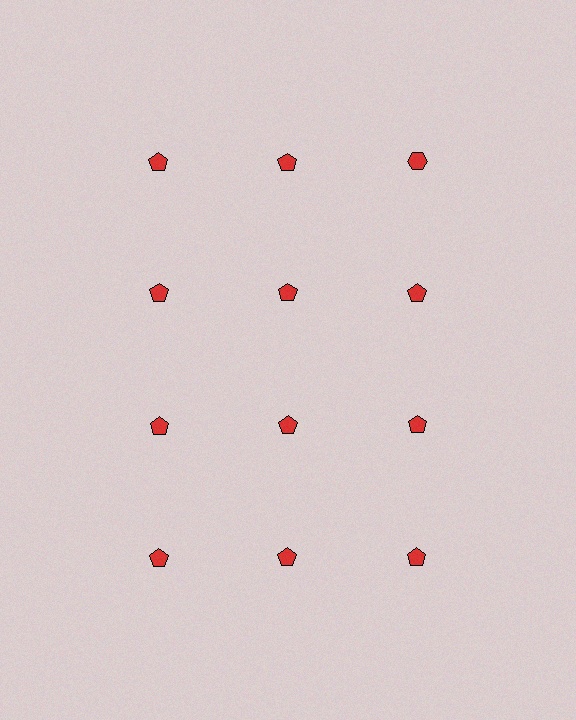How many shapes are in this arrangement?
There are 12 shapes arranged in a grid pattern.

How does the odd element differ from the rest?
It has a different shape: hexagon instead of pentagon.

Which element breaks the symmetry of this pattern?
The red hexagon in the top row, center column breaks the symmetry. All other shapes are red pentagons.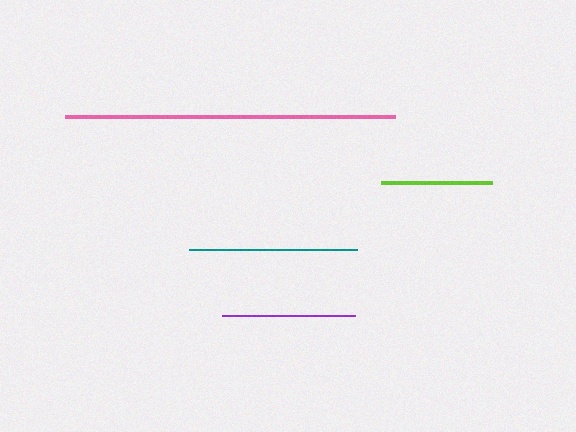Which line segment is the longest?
The pink line is the longest at approximately 330 pixels.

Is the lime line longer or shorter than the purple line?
The purple line is longer than the lime line.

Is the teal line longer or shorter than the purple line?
The teal line is longer than the purple line.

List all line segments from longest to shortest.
From longest to shortest: pink, teal, purple, lime.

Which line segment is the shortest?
The lime line is the shortest at approximately 110 pixels.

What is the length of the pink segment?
The pink segment is approximately 330 pixels long.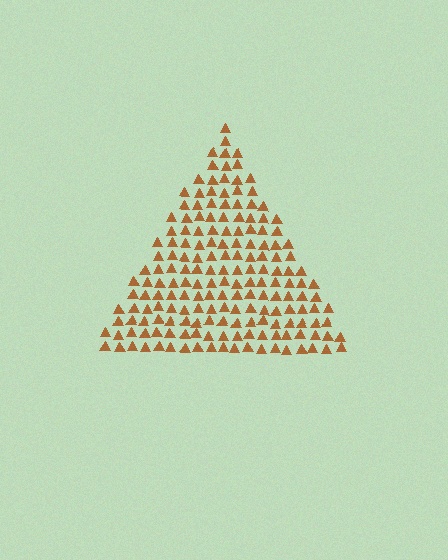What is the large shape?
The large shape is a triangle.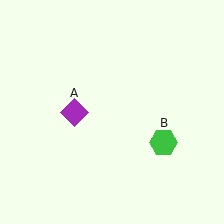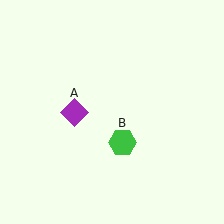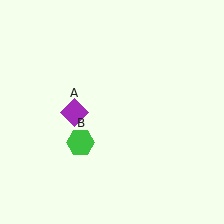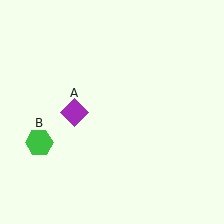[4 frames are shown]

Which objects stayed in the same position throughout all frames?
Purple diamond (object A) remained stationary.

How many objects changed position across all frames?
1 object changed position: green hexagon (object B).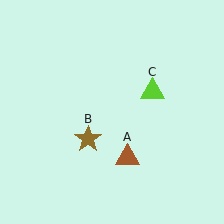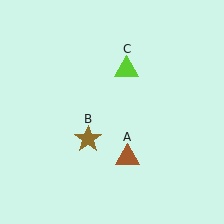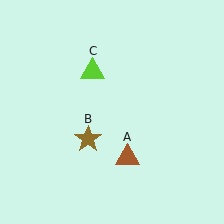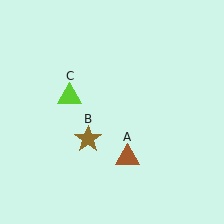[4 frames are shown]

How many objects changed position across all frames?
1 object changed position: lime triangle (object C).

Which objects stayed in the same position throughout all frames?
Brown triangle (object A) and brown star (object B) remained stationary.